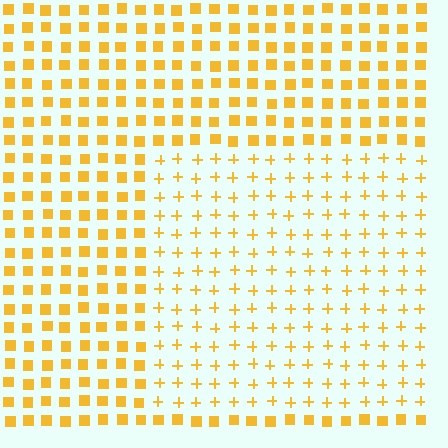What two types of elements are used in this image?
The image uses plus signs inside the rectangle region and squares outside it.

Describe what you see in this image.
The image is filled with small yellow elements arranged in a uniform grid. A rectangle-shaped region contains plus signs, while the surrounding area contains squares. The boundary is defined purely by the change in element shape.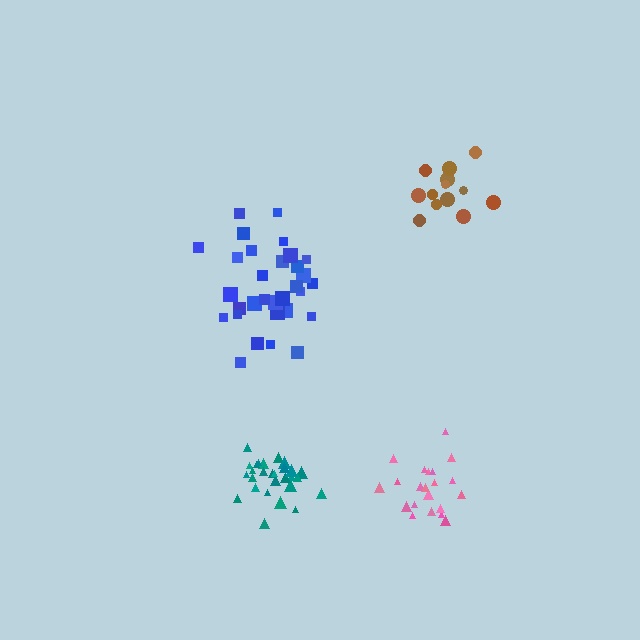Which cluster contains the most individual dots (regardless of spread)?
Blue (31).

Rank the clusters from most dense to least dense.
teal, pink, brown, blue.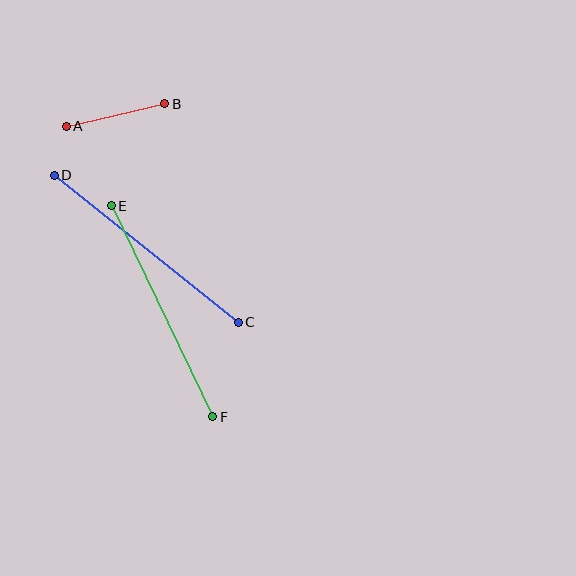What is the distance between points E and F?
The distance is approximately 234 pixels.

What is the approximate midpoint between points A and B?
The midpoint is at approximately (116, 115) pixels.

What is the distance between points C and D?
The distance is approximately 235 pixels.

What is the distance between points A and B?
The distance is approximately 101 pixels.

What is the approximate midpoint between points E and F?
The midpoint is at approximately (162, 311) pixels.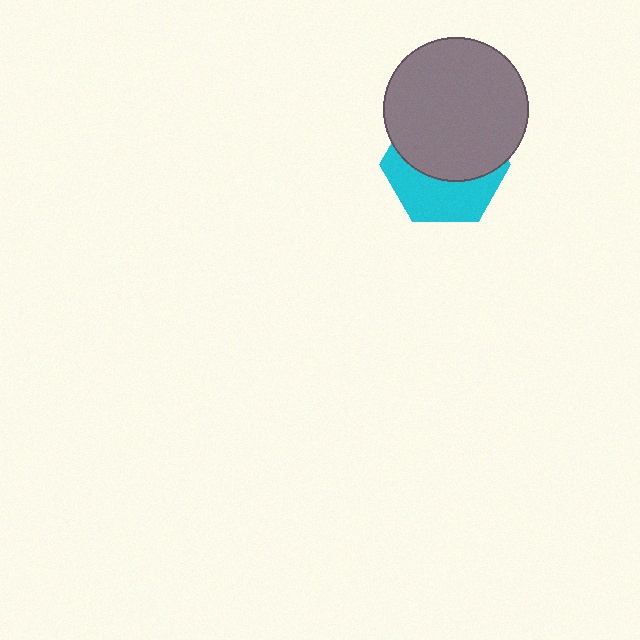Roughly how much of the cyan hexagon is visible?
A small part of it is visible (roughly 43%).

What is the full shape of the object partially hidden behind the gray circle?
The partially hidden object is a cyan hexagon.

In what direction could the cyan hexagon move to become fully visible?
The cyan hexagon could move down. That would shift it out from behind the gray circle entirely.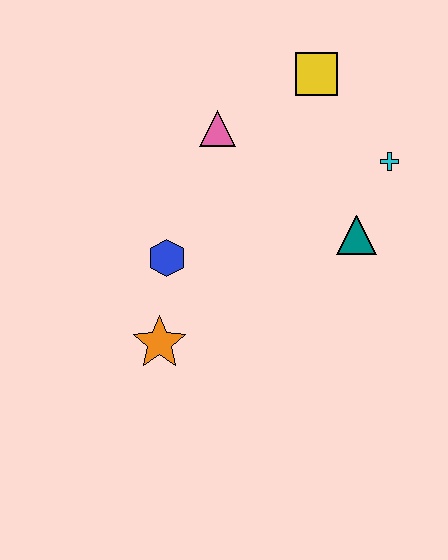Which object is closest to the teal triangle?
The cyan cross is closest to the teal triangle.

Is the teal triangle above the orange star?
Yes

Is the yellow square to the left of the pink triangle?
No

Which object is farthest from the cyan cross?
The orange star is farthest from the cyan cross.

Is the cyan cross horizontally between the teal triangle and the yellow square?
No